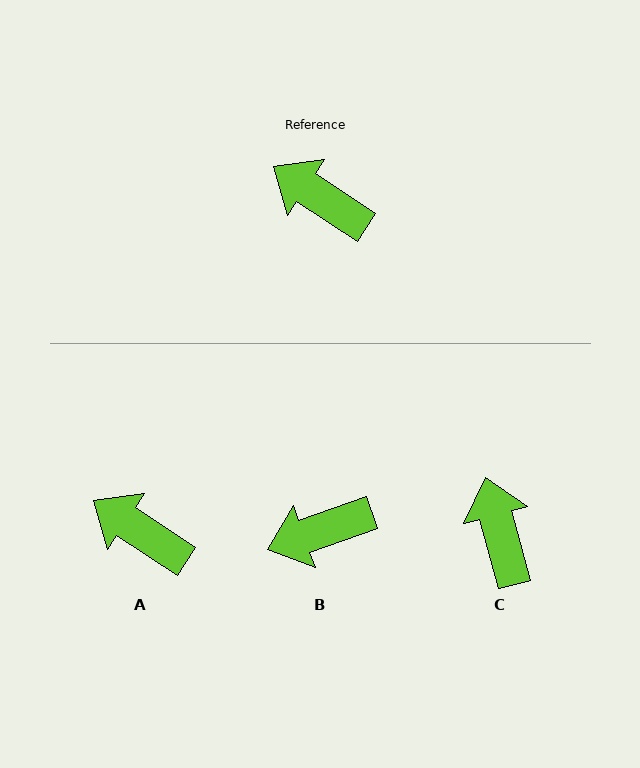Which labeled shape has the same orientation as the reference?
A.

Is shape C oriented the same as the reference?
No, it is off by about 42 degrees.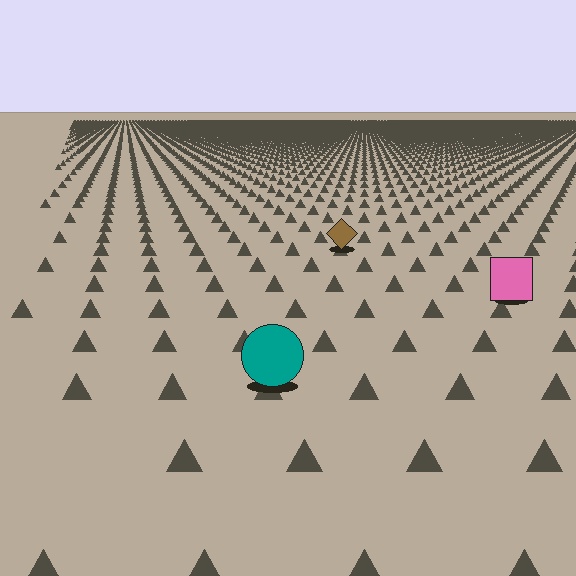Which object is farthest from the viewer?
The brown diamond is farthest from the viewer. It appears smaller and the ground texture around it is denser.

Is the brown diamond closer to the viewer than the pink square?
No. The pink square is closer — you can tell from the texture gradient: the ground texture is coarser near it.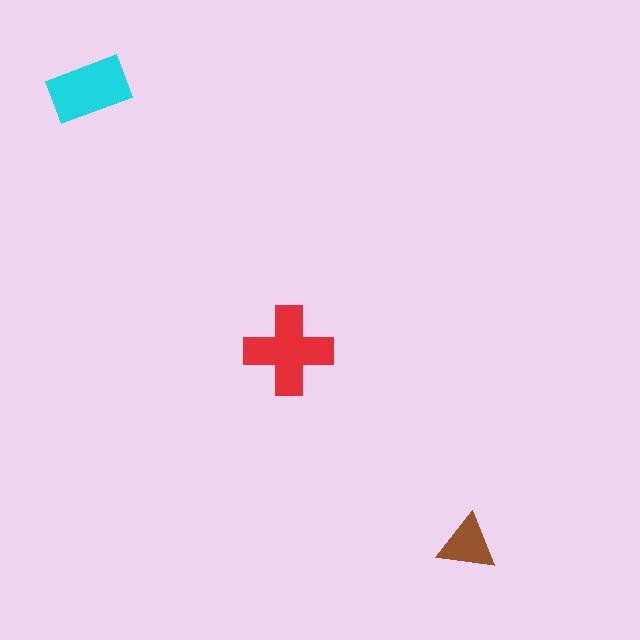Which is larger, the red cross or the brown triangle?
The red cross.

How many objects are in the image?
There are 3 objects in the image.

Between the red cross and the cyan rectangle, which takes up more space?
The red cross.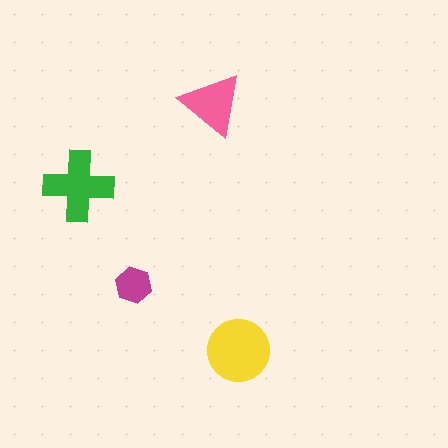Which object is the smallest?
The magenta hexagon.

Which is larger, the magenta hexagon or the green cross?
The green cross.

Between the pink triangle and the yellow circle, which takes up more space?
The yellow circle.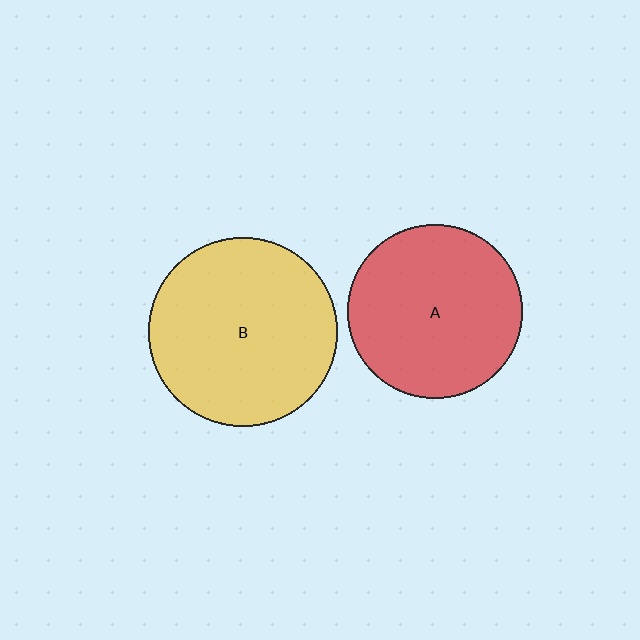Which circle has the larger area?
Circle B (yellow).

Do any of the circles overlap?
No, none of the circles overlap.